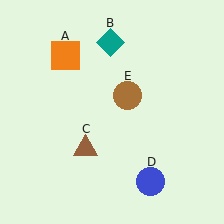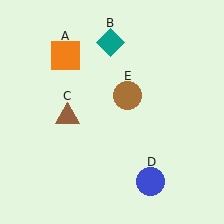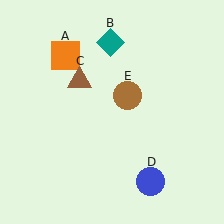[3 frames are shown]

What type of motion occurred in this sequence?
The brown triangle (object C) rotated clockwise around the center of the scene.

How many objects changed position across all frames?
1 object changed position: brown triangle (object C).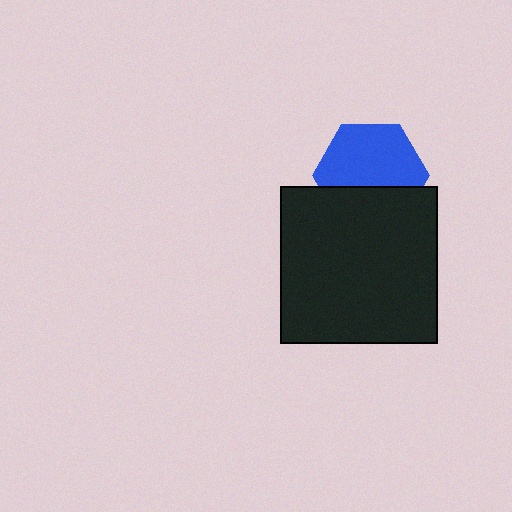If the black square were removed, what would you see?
You would see the complete blue hexagon.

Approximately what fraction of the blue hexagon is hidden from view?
Roughly 37% of the blue hexagon is hidden behind the black square.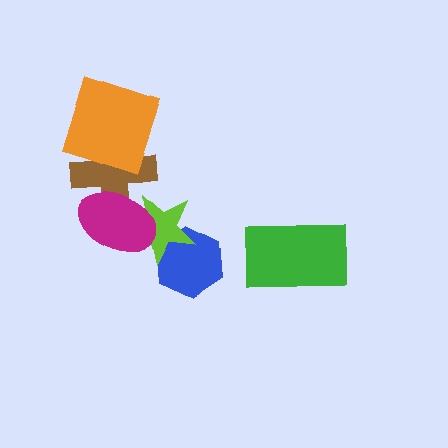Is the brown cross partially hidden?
Yes, it is partially covered by another shape.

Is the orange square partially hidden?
No, no other shape covers it.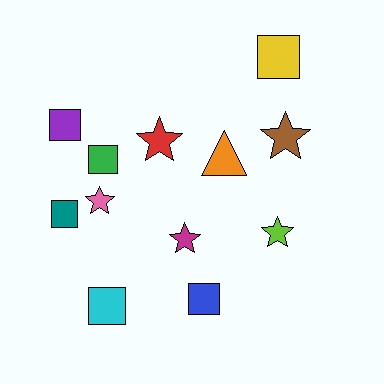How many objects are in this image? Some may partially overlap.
There are 12 objects.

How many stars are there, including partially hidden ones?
There are 5 stars.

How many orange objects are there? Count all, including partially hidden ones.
There is 1 orange object.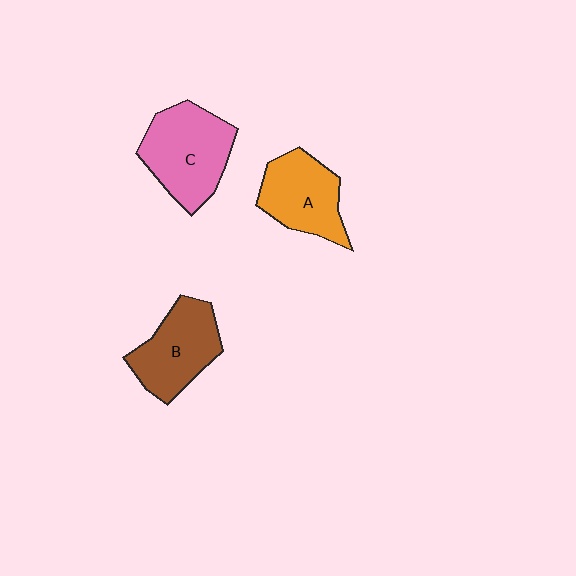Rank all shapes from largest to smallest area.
From largest to smallest: C (pink), B (brown), A (orange).